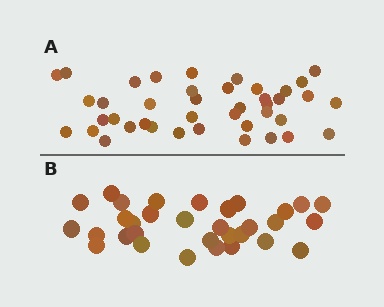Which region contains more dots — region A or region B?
Region A (the top region) has more dots.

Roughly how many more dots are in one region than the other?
Region A has roughly 8 or so more dots than region B.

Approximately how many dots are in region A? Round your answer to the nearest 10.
About 40 dots. (The exact count is 41, which rounds to 40.)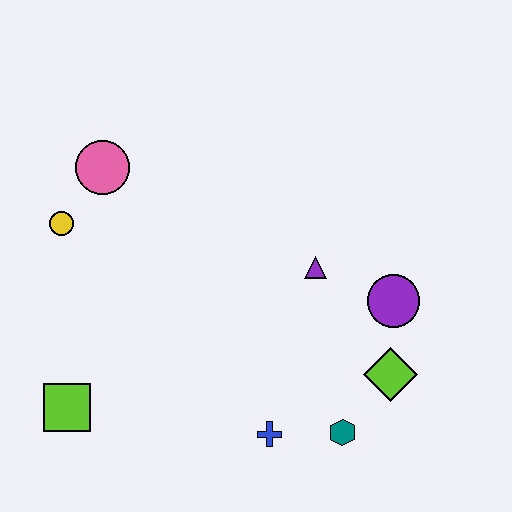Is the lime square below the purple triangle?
Yes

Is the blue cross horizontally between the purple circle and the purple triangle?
No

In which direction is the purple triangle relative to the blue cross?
The purple triangle is above the blue cross.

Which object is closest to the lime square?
The yellow circle is closest to the lime square.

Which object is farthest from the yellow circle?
The lime diamond is farthest from the yellow circle.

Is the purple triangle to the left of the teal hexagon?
Yes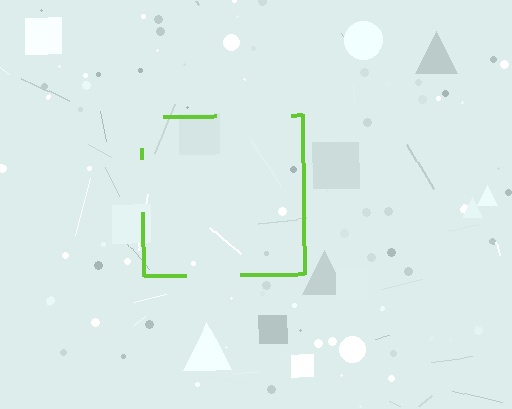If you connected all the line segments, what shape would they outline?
They would outline a square.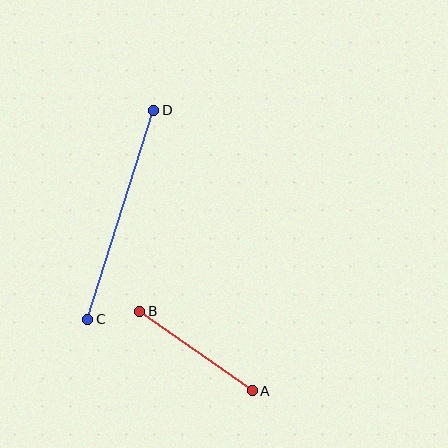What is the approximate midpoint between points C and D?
The midpoint is at approximately (121, 215) pixels.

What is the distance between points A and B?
The distance is approximately 138 pixels.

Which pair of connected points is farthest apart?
Points C and D are farthest apart.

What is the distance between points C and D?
The distance is approximately 219 pixels.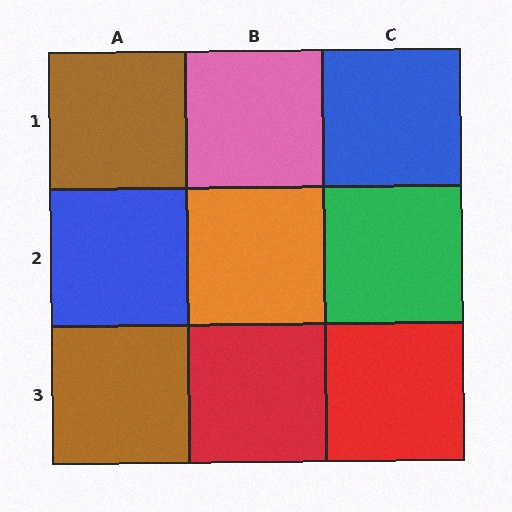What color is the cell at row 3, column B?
Red.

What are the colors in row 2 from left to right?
Blue, orange, green.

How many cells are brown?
2 cells are brown.